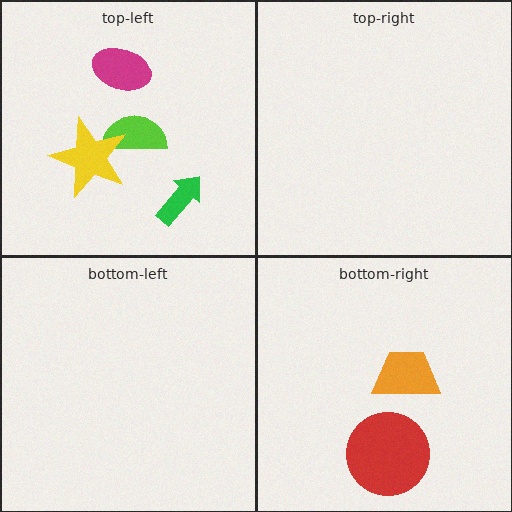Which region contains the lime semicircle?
The top-left region.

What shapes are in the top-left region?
The magenta ellipse, the lime semicircle, the yellow star, the green arrow.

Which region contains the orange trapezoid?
The bottom-right region.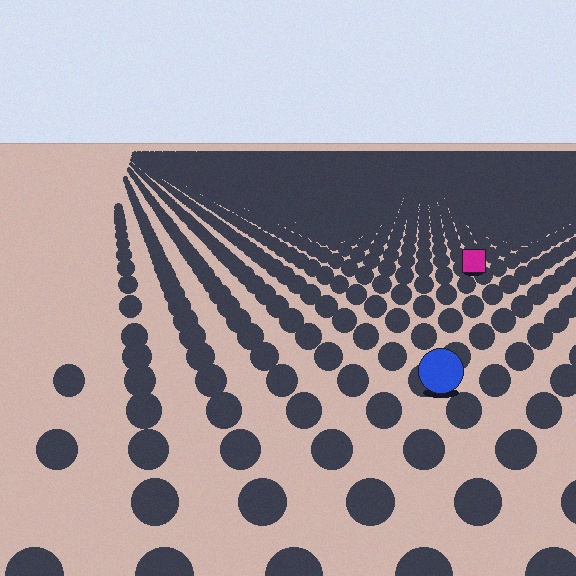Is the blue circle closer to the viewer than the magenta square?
Yes. The blue circle is closer — you can tell from the texture gradient: the ground texture is coarser near it.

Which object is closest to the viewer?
The blue circle is closest. The texture marks near it are larger and more spread out.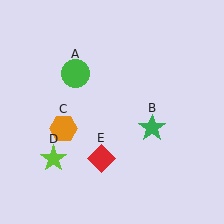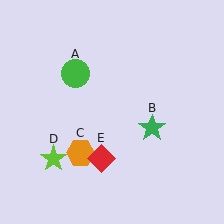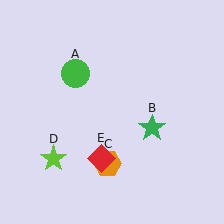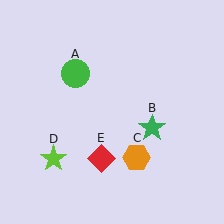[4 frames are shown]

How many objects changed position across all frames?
1 object changed position: orange hexagon (object C).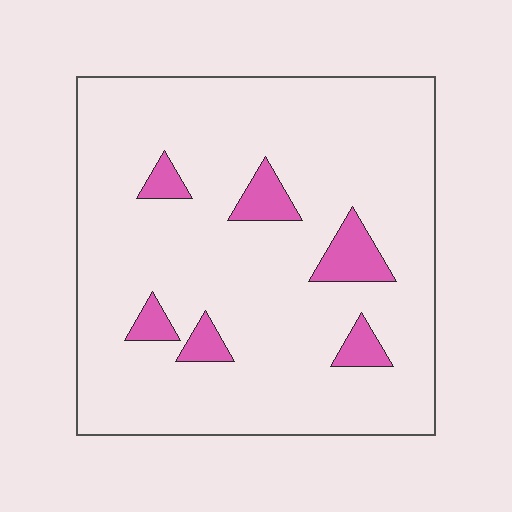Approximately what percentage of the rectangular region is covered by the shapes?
Approximately 10%.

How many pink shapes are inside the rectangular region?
6.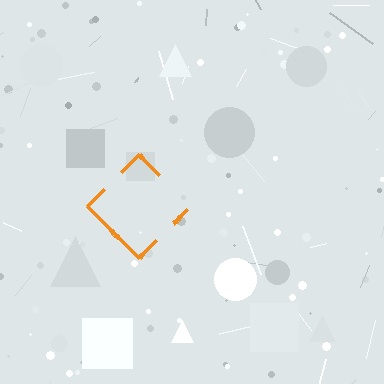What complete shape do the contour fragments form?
The contour fragments form a diamond.